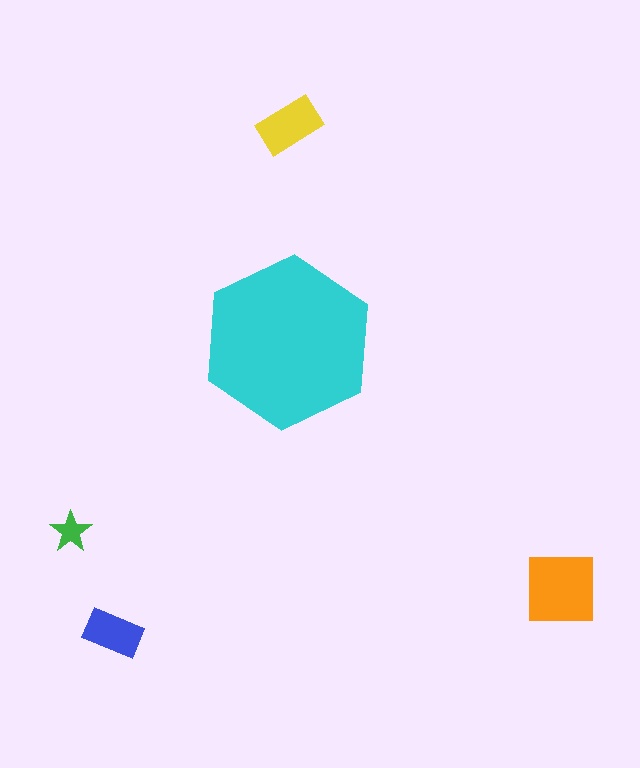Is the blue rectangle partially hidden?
No, the blue rectangle is fully visible.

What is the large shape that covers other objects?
A cyan hexagon.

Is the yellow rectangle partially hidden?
No, the yellow rectangle is fully visible.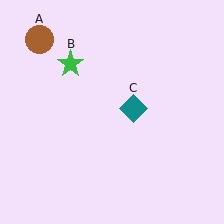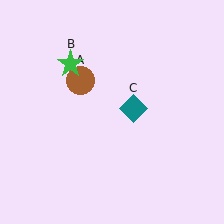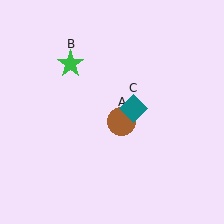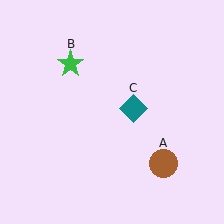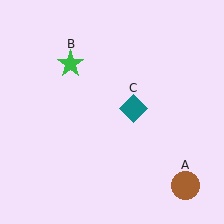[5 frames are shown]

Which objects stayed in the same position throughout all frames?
Green star (object B) and teal diamond (object C) remained stationary.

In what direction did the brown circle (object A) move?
The brown circle (object A) moved down and to the right.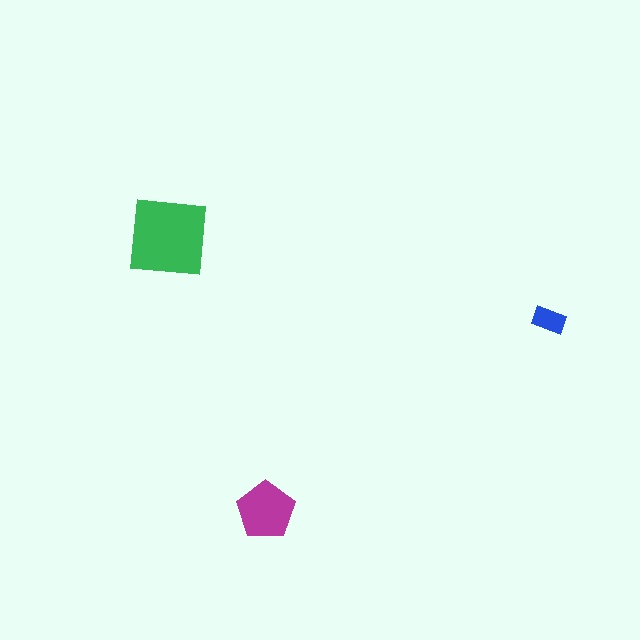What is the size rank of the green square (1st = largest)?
1st.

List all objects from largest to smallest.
The green square, the magenta pentagon, the blue rectangle.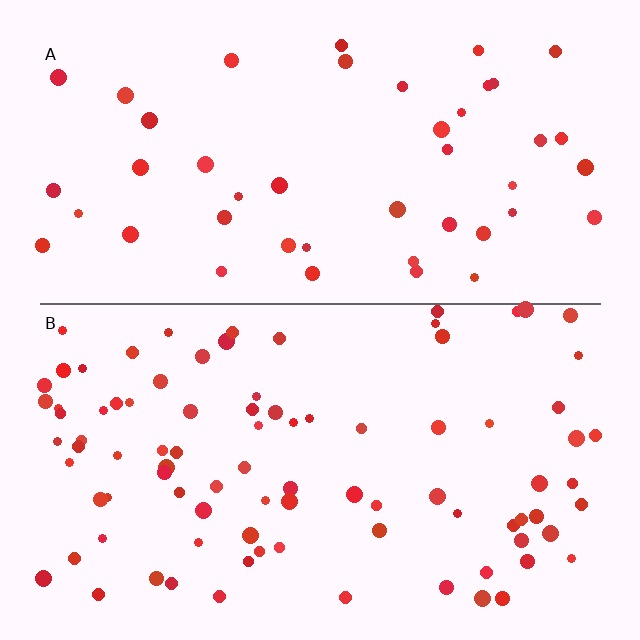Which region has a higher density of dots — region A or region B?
B (the bottom).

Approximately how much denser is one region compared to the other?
Approximately 2.0× — region B over region A.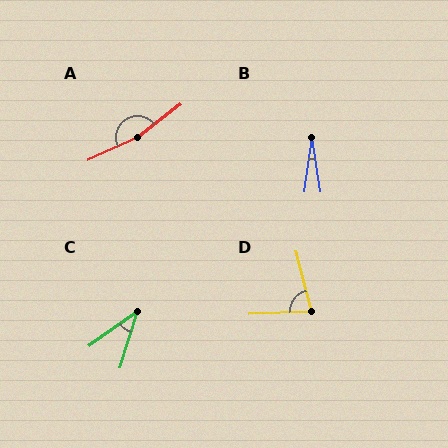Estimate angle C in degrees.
Approximately 38 degrees.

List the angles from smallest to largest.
B (16°), C (38°), D (78°), A (166°).